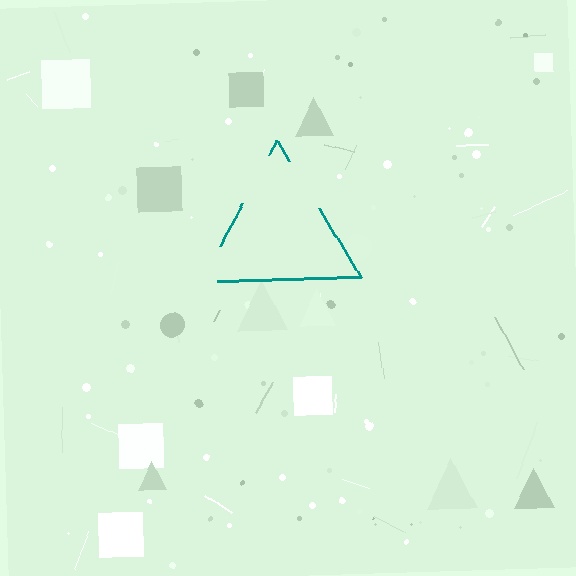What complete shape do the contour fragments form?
The contour fragments form a triangle.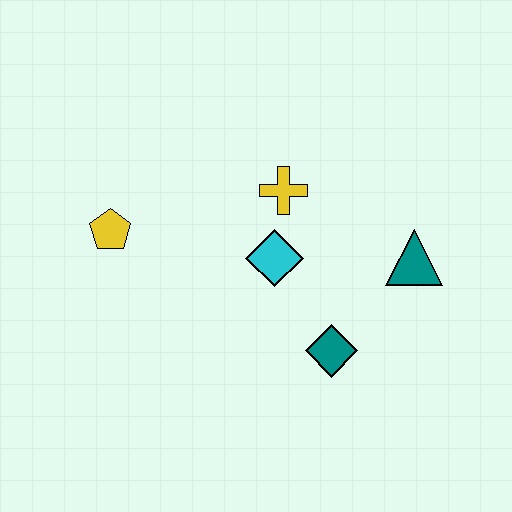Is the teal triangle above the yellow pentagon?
No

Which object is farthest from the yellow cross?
The yellow pentagon is farthest from the yellow cross.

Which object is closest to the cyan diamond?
The yellow cross is closest to the cyan diamond.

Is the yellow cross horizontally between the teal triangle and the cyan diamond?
Yes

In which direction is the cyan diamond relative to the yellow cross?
The cyan diamond is below the yellow cross.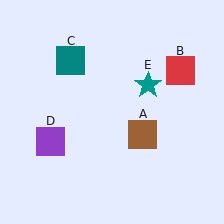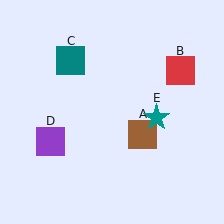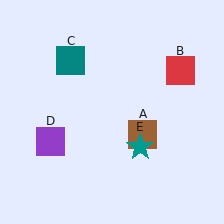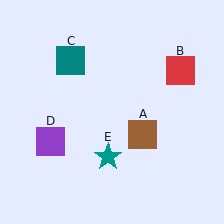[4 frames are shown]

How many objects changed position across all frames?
1 object changed position: teal star (object E).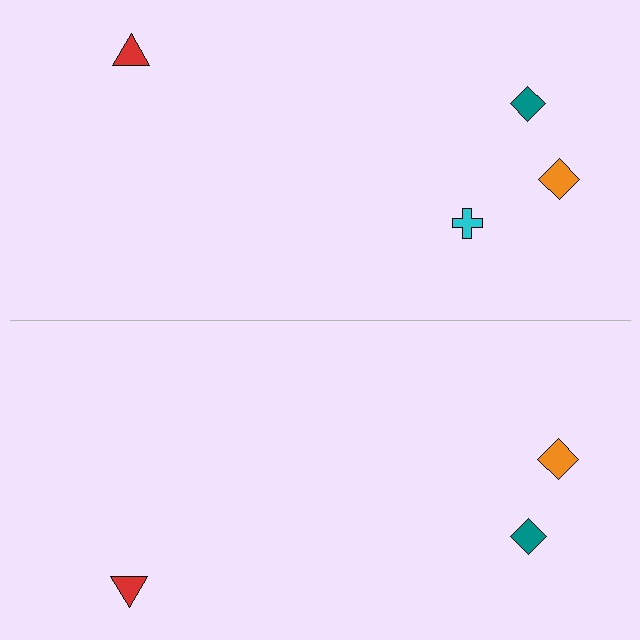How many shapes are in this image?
There are 7 shapes in this image.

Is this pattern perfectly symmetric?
No, the pattern is not perfectly symmetric. A cyan cross is missing from the bottom side.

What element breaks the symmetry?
A cyan cross is missing from the bottom side.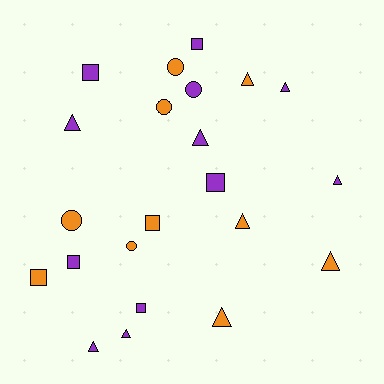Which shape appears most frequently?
Triangle, with 10 objects.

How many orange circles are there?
There are 4 orange circles.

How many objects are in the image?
There are 22 objects.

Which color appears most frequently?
Purple, with 12 objects.